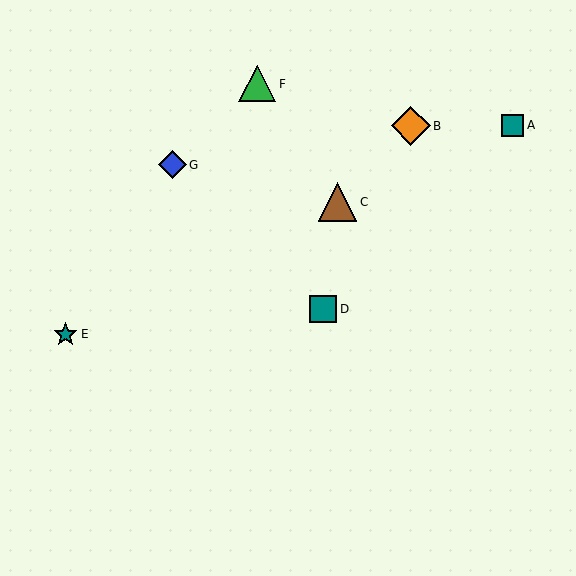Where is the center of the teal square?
The center of the teal square is at (513, 125).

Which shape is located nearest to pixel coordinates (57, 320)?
The teal star (labeled E) at (65, 334) is nearest to that location.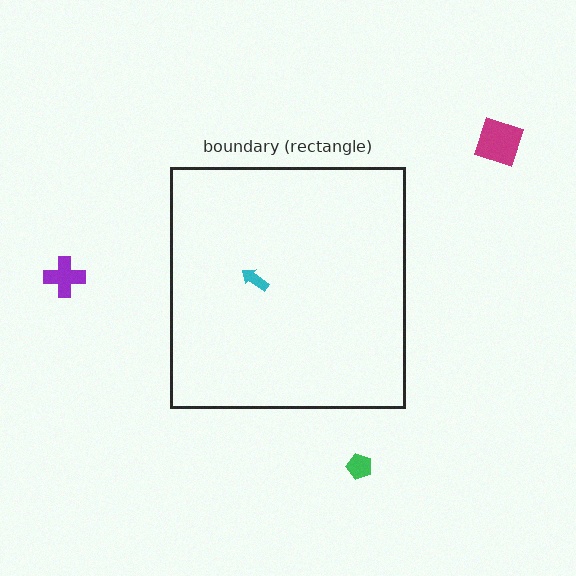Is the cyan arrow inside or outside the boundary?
Inside.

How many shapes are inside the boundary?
1 inside, 3 outside.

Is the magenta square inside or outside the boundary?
Outside.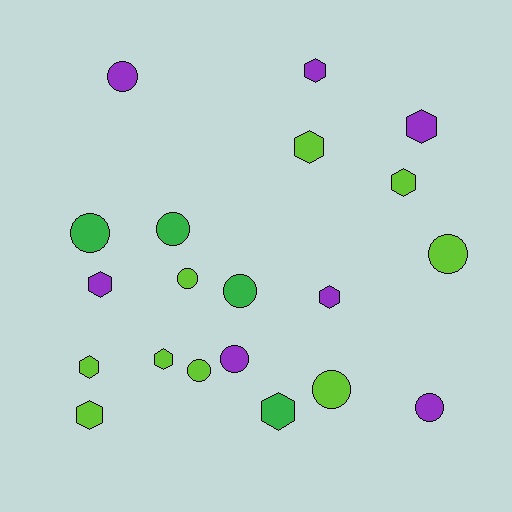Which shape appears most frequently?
Circle, with 10 objects.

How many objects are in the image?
There are 20 objects.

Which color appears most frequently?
Lime, with 9 objects.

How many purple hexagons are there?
There are 4 purple hexagons.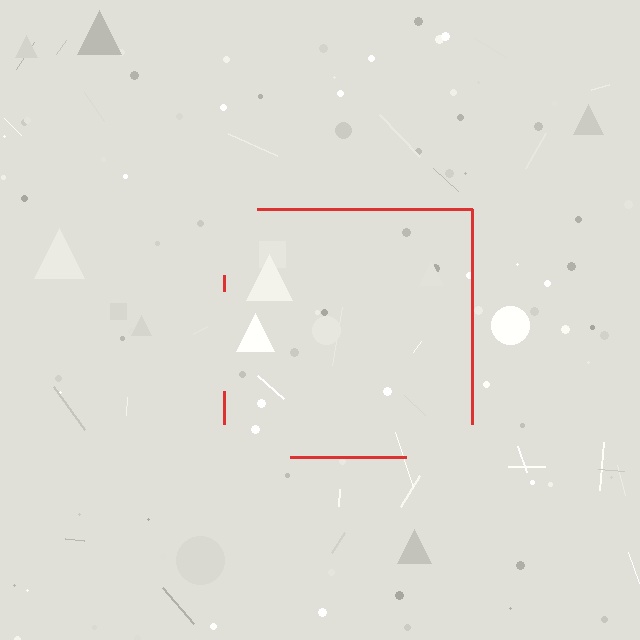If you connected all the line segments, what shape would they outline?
They would outline a square.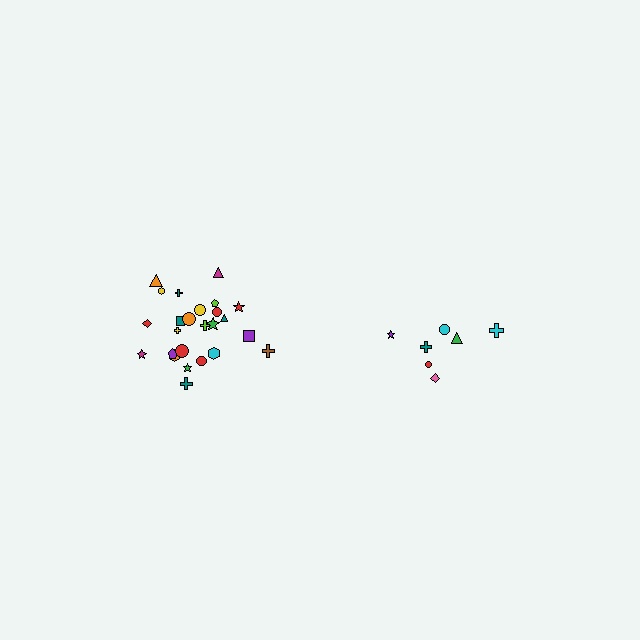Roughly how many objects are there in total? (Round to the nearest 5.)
Roughly 30 objects in total.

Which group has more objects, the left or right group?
The left group.